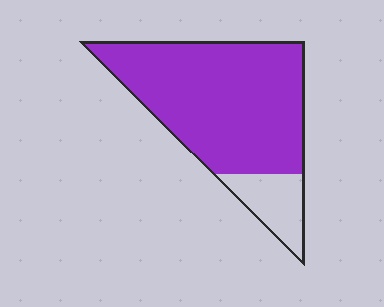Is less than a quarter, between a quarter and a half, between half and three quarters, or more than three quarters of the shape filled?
More than three quarters.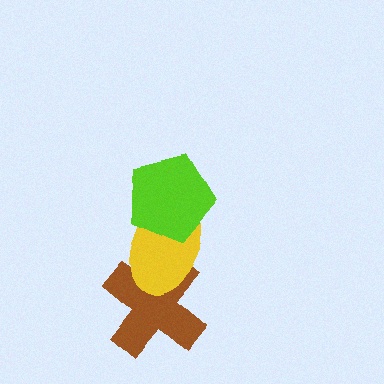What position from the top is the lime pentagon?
The lime pentagon is 1st from the top.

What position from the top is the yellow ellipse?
The yellow ellipse is 2nd from the top.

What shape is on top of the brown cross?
The yellow ellipse is on top of the brown cross.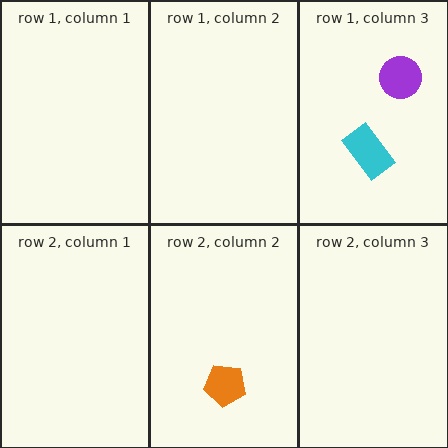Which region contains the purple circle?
The row 1, column 3 region.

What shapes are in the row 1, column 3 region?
The cyan rectangle, the purple circle.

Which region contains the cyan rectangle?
The row 1, column 3 region.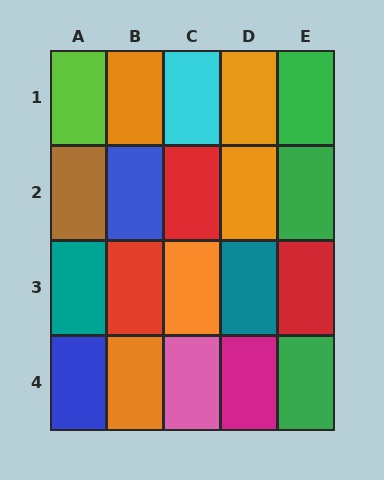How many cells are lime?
1 cell is lime.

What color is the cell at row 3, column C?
Orange.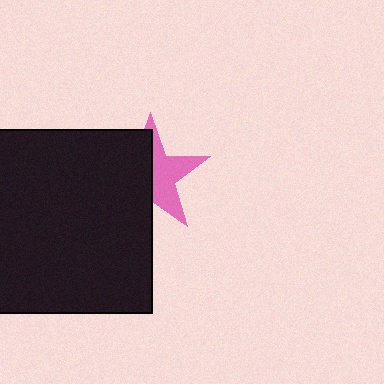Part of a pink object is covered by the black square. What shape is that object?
It is a star.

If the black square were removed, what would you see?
You would see the complete pink star.